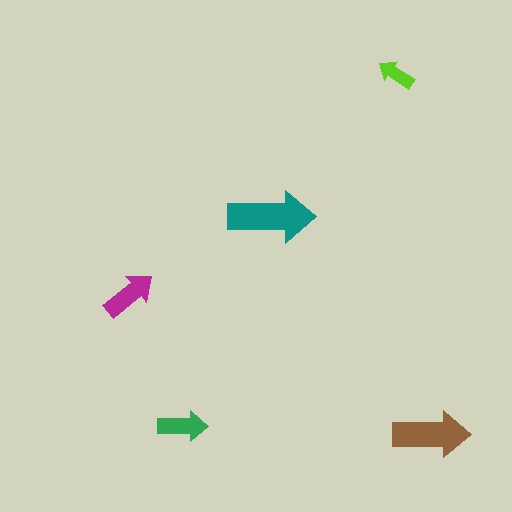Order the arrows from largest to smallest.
the teal one, the brown one, the magenta one, the green one, the lime one.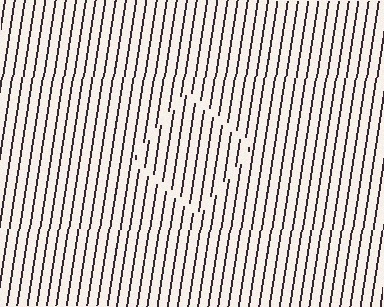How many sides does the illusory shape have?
4 sides — the line-ends trace a square.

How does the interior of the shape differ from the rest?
The interior of the shape contains the same grating, shifted by half a period — the contour is defined by the phase discontinuity where line-ends from the inner and outer gratings abut.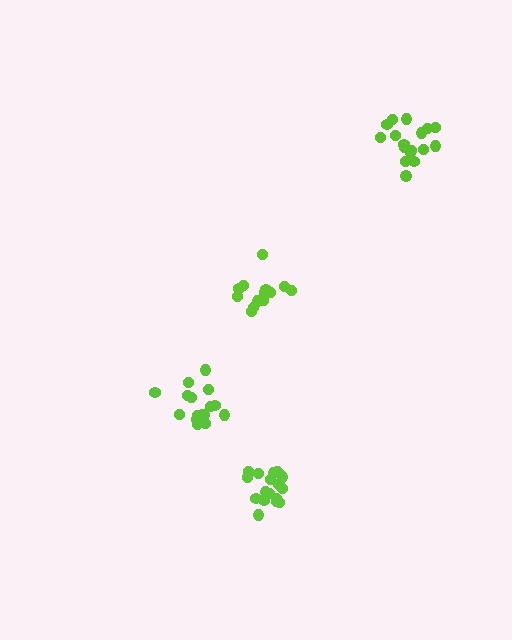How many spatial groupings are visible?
There are 4 spatial groupings.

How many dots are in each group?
Group 1: 18 dots, Group 2: 17 dots, Group 3: 13 dots, Group 4: 17 dots (65 total).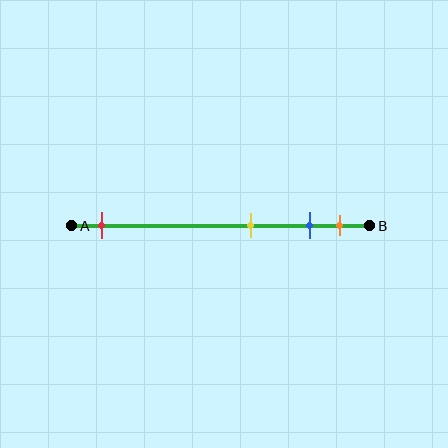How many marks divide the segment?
There are 4 marks dividing the segment.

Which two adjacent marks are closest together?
The blue and orange marks are the closest adjacent pair.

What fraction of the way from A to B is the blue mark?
The blue mark is approximately 80% (0.8) of the way from A to B.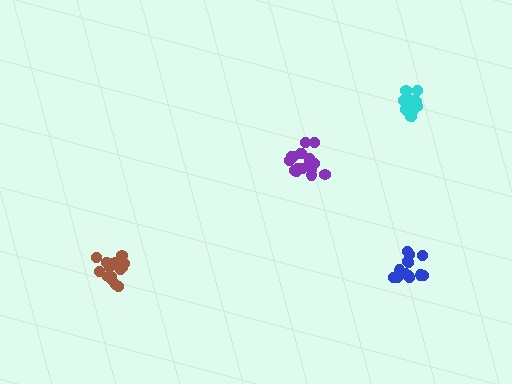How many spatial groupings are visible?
There are 4 spatial groupings.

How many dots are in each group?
Group 1: 15 dots, Group 2: 17 dots, Group 3: 14 dots, Group 4: 19 dots (65 total).